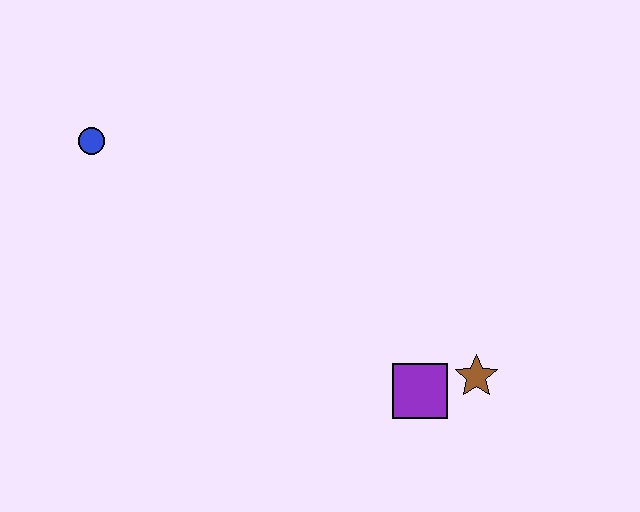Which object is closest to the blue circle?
The purple square is closest to the blue circle.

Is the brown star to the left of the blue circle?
No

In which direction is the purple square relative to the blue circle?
The purple square is to the right of the blue circle.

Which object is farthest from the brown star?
The blue circle is farthest from the brown star.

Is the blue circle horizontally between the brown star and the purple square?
No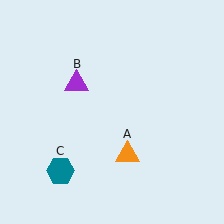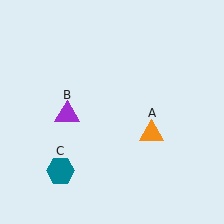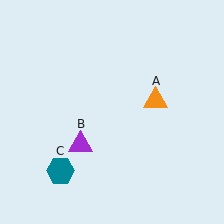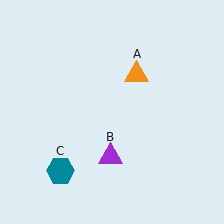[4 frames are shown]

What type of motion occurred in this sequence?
The orange triangle (object A), purple triangle (object B) rotated counterclockwise around the center of the scene.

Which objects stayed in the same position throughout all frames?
Teal hexagon (object C) remained stationary.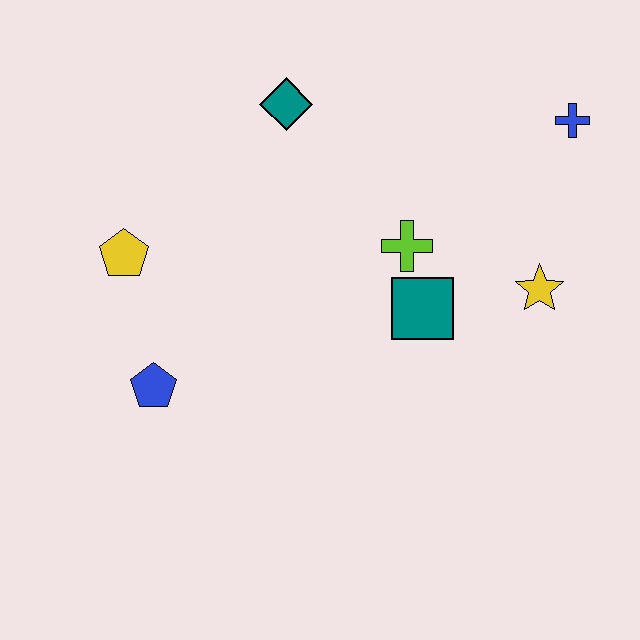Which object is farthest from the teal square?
The yellow pentagon is farthest from the teal square.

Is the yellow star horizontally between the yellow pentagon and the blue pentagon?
No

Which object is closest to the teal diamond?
The lime cross is closest to the teal diamond.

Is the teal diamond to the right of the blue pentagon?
Yes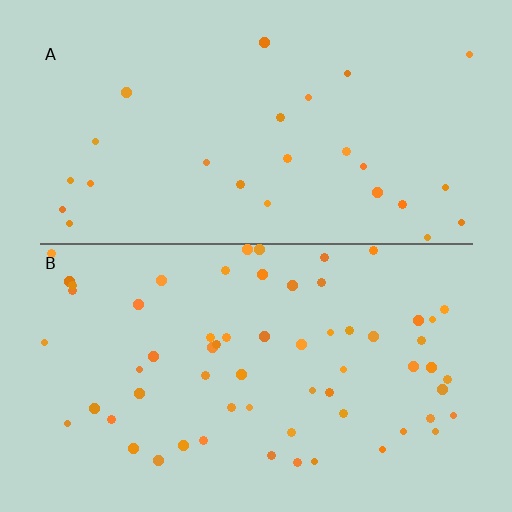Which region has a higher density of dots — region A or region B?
B (the bottom).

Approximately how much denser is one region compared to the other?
Approximately 2.4× — region B over region A.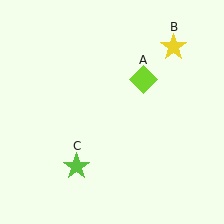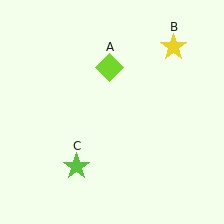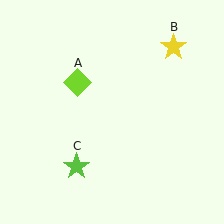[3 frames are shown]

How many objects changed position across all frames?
1 object changed position: lime diamond (object A).